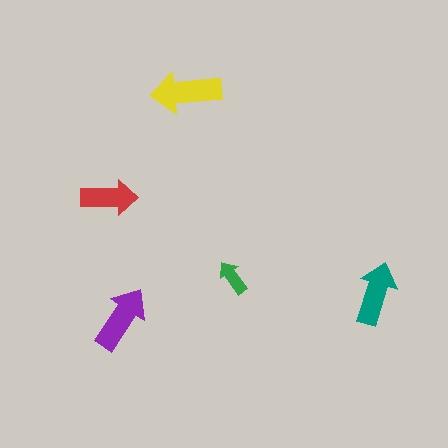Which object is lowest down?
The purple arrow is bottommost.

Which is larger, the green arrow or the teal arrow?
The teal one.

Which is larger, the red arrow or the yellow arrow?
The yellow one.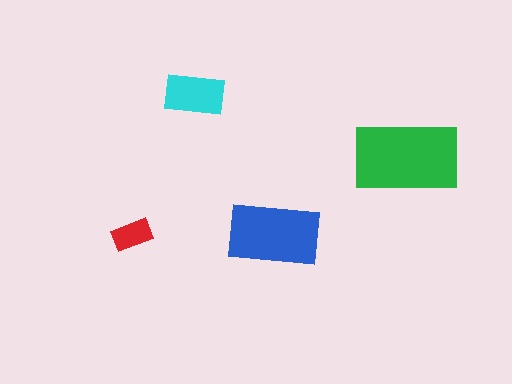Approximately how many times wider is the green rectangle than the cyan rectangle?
About 2 times wider.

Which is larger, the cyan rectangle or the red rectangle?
The cyan one.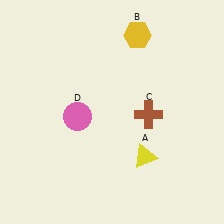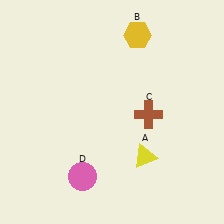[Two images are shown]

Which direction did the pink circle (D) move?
The pink circle (D) moved down.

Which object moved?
The pink circle (D) moved down.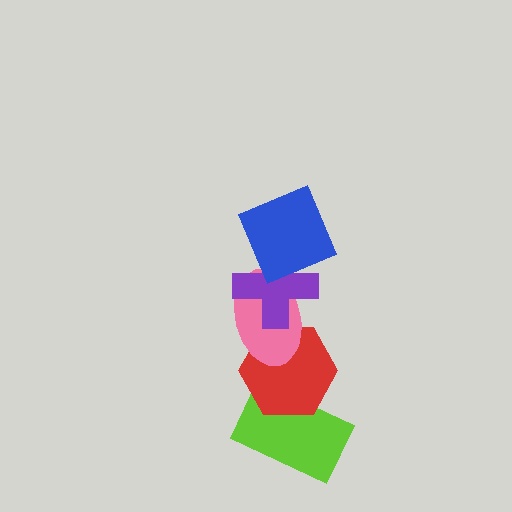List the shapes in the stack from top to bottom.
From top to bottom: the blue square, the purple cross, the pink ellipse, the red hexagon, the lime rectangle.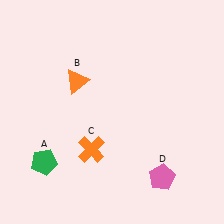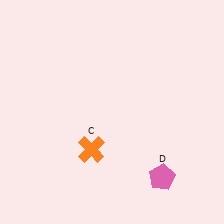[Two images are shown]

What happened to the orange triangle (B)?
The orange triangle (B) was removed in Image 2. It was in the top-left area of Image 1.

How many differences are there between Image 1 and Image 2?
There are 2 differences between the two images.